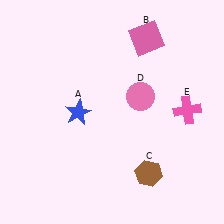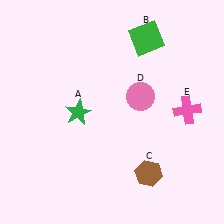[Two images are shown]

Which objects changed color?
A changed from blue to green. B changed from pink to green.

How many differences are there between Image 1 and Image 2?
There are 2 differences between the two images.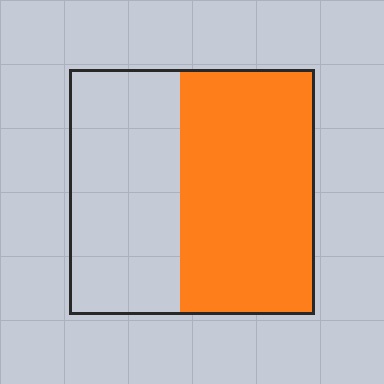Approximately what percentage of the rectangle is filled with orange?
Approximately 55%.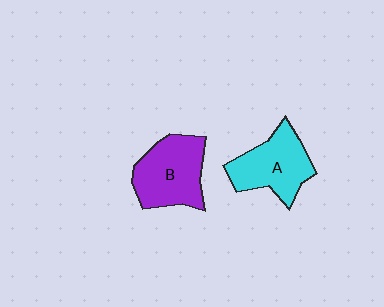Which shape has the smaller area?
Shape A (cyan).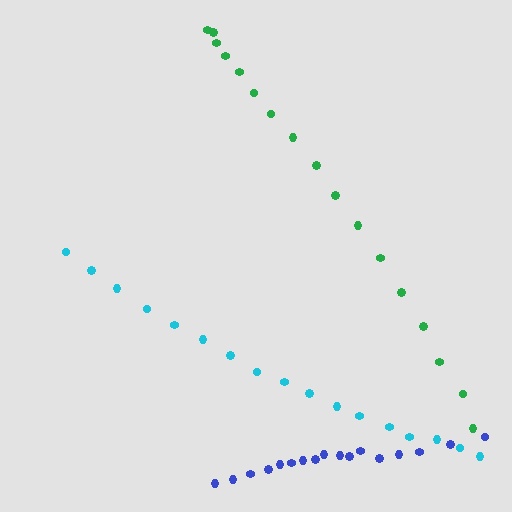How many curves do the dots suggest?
There are 3 distinct paths.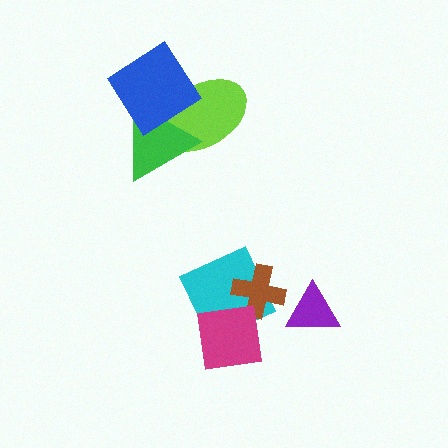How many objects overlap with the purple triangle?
0 objects overlap with the purple triangle.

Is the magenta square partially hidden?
No, no other shape covers it.